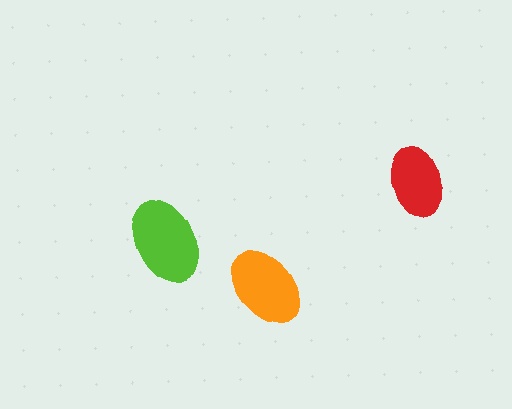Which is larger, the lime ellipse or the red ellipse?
The lime one.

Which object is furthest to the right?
The red ellipse is rightmost.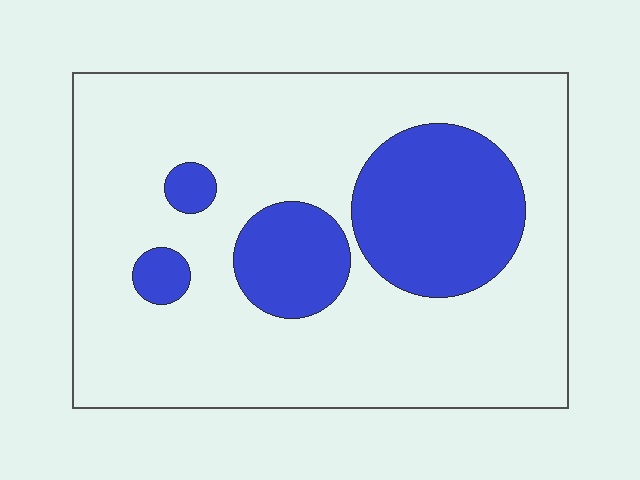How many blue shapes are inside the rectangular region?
4.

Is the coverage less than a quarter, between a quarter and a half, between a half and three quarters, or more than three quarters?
Less than a quarter.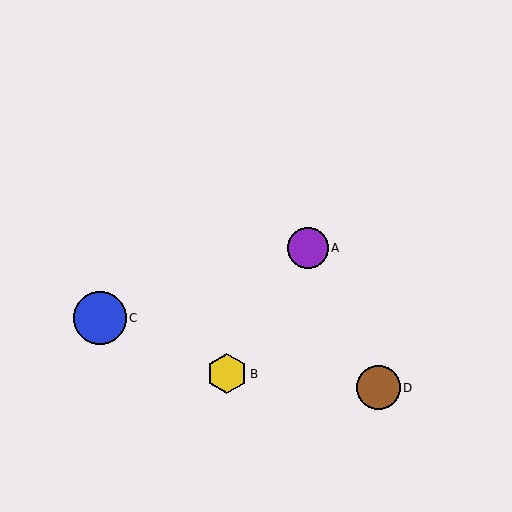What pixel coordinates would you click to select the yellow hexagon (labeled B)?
Click at (227, 374) to select the yellow hexagon B.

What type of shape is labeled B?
Shape B is a yellow hexagon.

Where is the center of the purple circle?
The center of the purple circle is at (308, 248).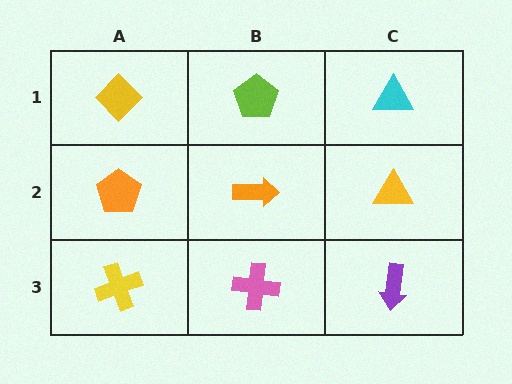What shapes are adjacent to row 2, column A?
A yellow diamond (row 1, column A), a yellow cross (row 3, column A), an orange arrow (row 2, column B).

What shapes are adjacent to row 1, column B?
An orange arrow (row 2, column B), a yellow diamond (row 1, column A), a cyan triangle (row 1, column C).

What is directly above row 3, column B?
An orange arrow.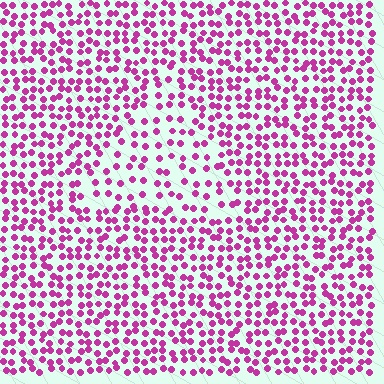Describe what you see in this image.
The image contains small magenta elements arranged at two different densities. A triangle-shaped region is visible where the elements are less densely packed than the surrounding area.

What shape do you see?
I see a triangle.